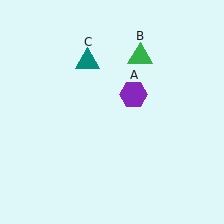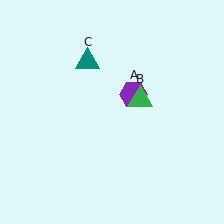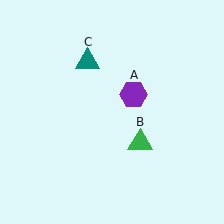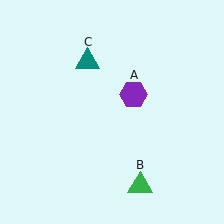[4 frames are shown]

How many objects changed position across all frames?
1 object changed position: green triangle (object B).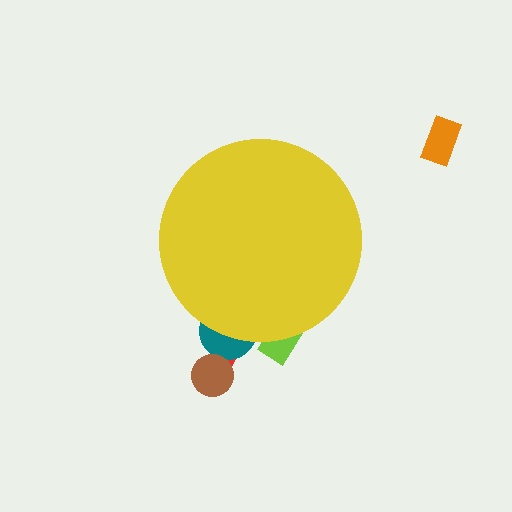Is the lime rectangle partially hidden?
Yes, the lime rectangle is partially hidden behind the yellow circle.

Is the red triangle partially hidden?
Yes, the red triangle is partially hidden behind the yellow circle.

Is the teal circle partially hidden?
Yes, the teal circle is partially hidden behind the yellow circle.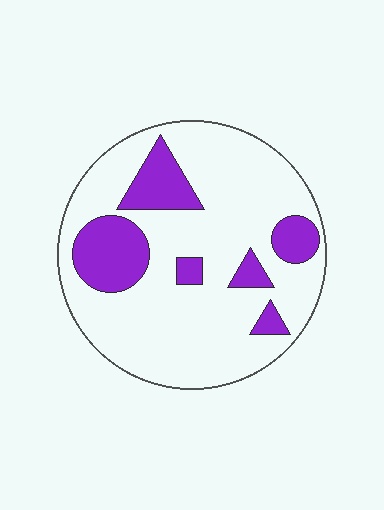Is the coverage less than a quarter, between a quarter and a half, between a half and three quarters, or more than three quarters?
Less than a quarter.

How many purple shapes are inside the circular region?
6.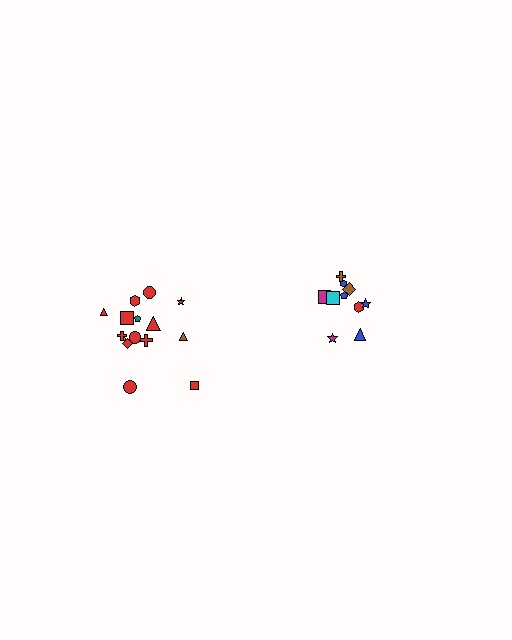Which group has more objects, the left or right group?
The left group.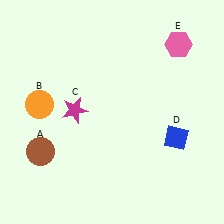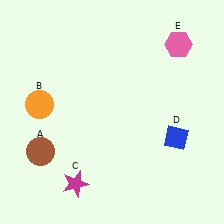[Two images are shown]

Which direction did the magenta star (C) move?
The magenta star (C) moved down.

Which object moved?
The magenta star (C) moved down.